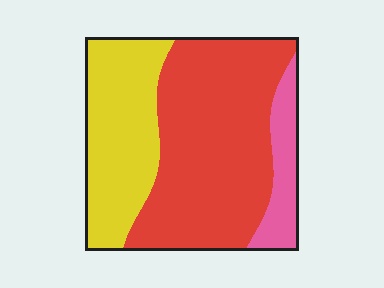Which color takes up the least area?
Pink, at roughly 10%.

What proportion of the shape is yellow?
Yellow takes up between a quarter and a half of the shape.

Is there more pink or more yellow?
Yellow.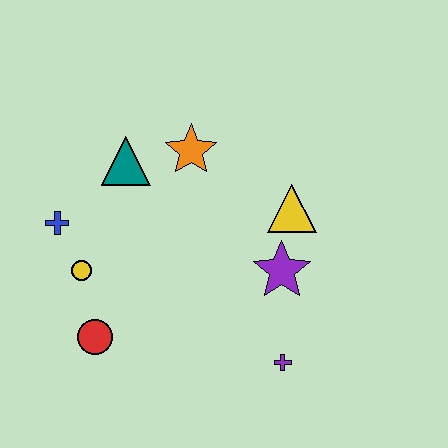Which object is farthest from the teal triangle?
The purple cross is farthest from the teal triangle.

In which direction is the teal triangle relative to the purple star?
The teal triangle is to the left of the purple star.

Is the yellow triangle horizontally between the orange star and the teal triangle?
No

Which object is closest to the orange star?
The teal triangle is closest to the orange star.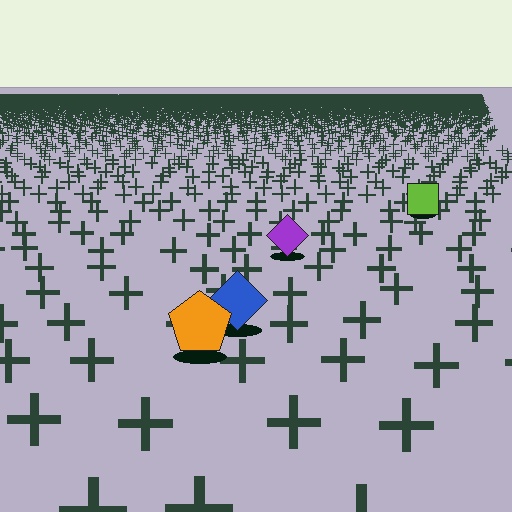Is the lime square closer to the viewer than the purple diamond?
No. The purple diamond is closer — you can tell from the texture gradient: the ground texture is coarser near it.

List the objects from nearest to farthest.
From nearest to farthest: the orange pentagon, the blue diamond, the purple diamond, the lime square.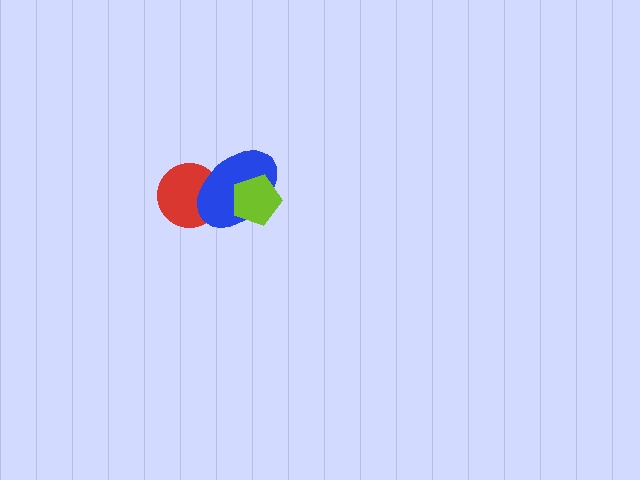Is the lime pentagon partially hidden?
No, no other shape covers it.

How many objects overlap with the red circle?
1 object overlaps with the red circle.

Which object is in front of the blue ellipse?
The lime pentagon is in front of the blue ellipse.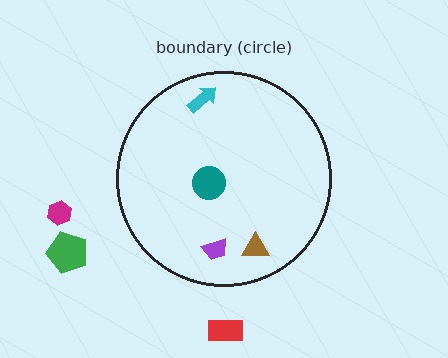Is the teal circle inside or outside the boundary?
Inside.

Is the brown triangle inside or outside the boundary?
Inside.